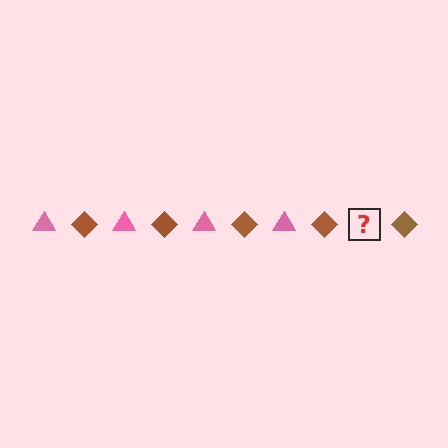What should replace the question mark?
The question mark should be replaced with a pink triangle.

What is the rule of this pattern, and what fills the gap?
The rule is that the pattern alternates between pink triangle and brown diamond. The gap should be filled with a pink triangle.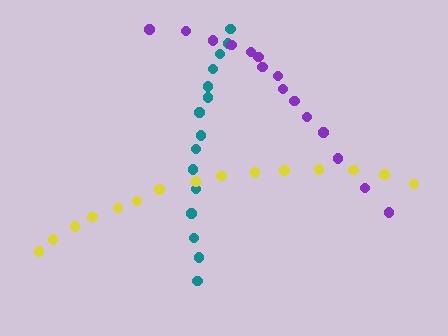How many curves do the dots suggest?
There are 3 distinct paths.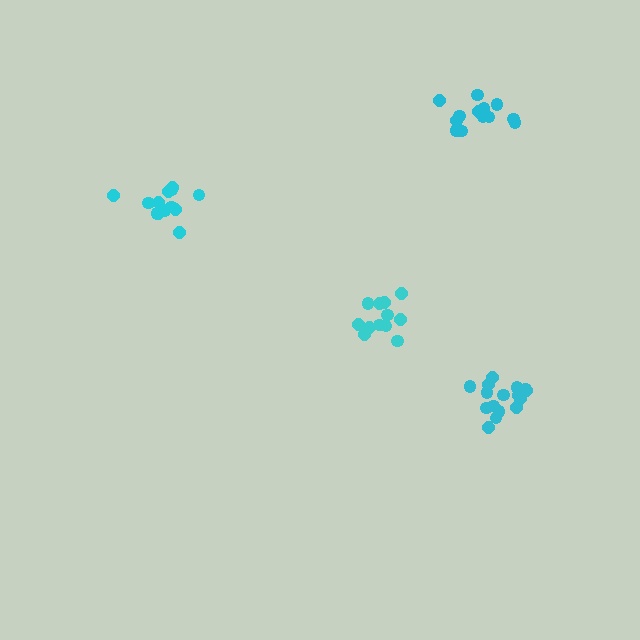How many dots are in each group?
Group 1: 13 dots, Group 2: 16 dots, Group 3: 12 dots, Group 4: 14 dots (55 total).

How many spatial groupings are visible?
There are 4 spatial groupings.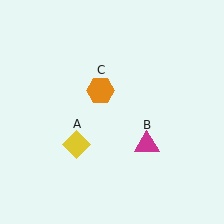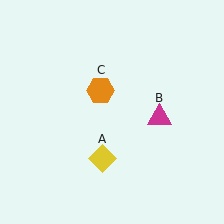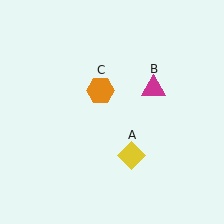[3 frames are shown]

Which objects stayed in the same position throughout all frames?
Orange hexagon (object C) remained stationary.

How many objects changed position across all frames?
2 objects changed position: yellow diamond (object A), magenta triangle (object B).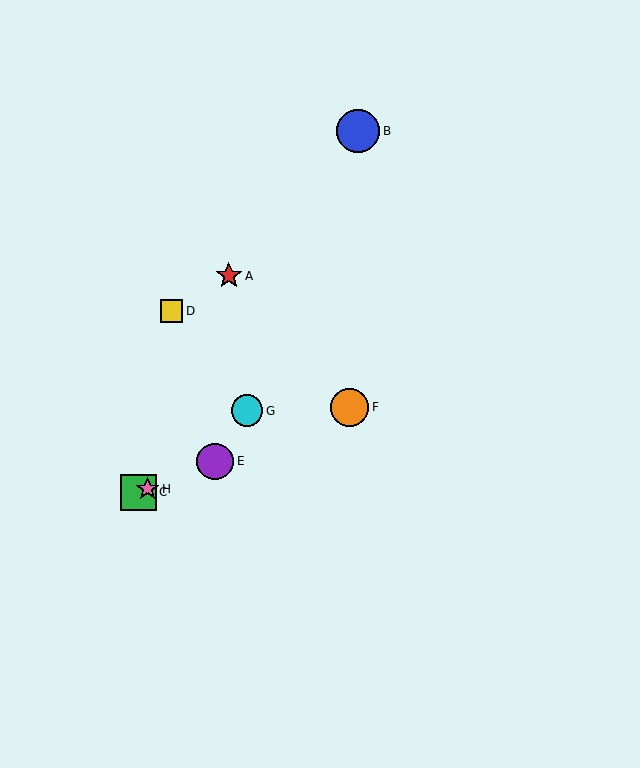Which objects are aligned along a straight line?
Objects C, E, F, H are aligned along a straight line.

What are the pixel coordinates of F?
Object F is at (350, 407).